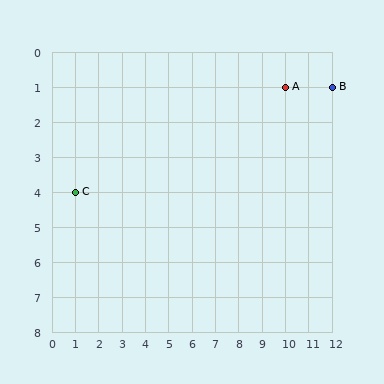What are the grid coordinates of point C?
Point C is at grid coordinates (1, 4).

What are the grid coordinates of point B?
Point B is at grid coordinates (12, 1).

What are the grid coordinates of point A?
Point A is at grid coordinates (10, 1).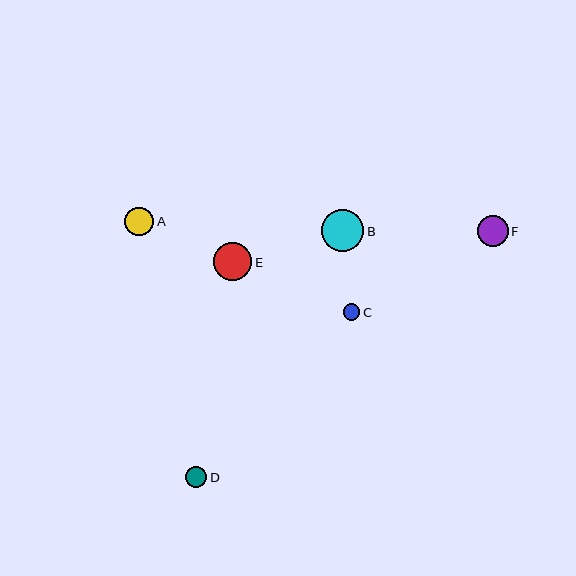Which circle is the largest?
Circle B is the largest with a size of approximately 42 pixels.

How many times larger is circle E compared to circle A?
Circle E is approximately 1.3 times the size of circle A.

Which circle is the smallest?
Circle C is the smallest with a size of approximately 16 pixels.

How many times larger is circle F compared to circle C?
Circle F is approximately 1.9 times the size of circle C.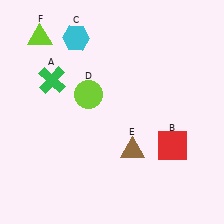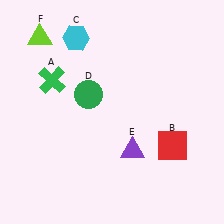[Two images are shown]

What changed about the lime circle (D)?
In Image 1, D is lime. In Image 2, it changed to green.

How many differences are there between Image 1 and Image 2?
There are 2 differences between the two images.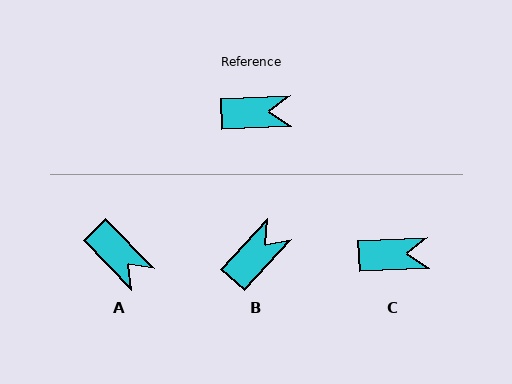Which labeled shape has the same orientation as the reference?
C.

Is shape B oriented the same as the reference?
No, it is off by about 45 degrees.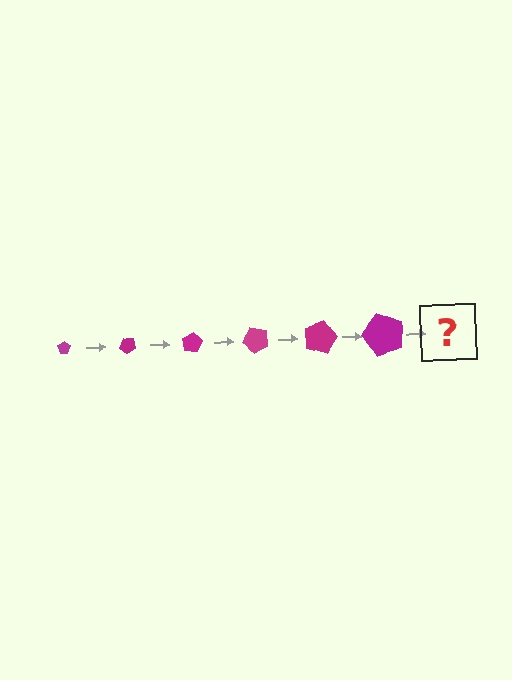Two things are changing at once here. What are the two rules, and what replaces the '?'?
The two rules are that the pentagon grows larger each step and it rotates 40 degrees each step. The '?' should be a pentagon, larger than the previous one and rotated 240 degrees from the start.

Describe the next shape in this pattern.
It should be a pentagon, larger than the previous one and rotated 240 degrees from the start.